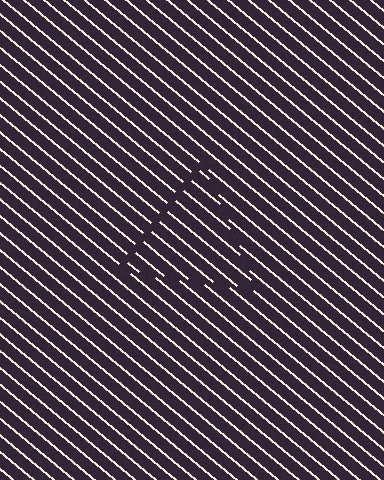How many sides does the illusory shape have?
3 sides — the line-ends trace a triangle.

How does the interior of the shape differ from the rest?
The interior of the shape contains the same grating, shifted by half a period — the contour is defined by the phase discontinuity where line-ends from the inner and outer gratings abut.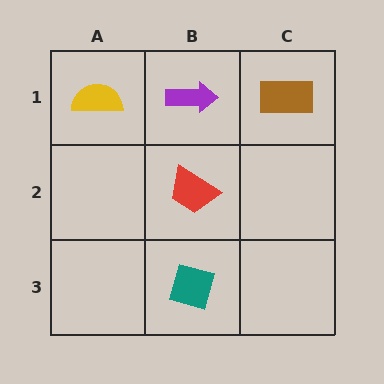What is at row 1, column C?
A brown rectangle.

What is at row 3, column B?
A teal diamond.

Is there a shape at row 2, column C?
No, that cell is empty.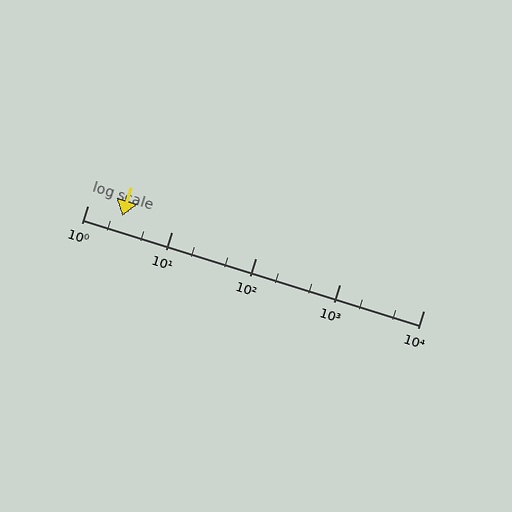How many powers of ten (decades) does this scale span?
The scale spans 4 decades, from 1 to 10000.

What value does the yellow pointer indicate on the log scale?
The pointer indicates approximately 2.6.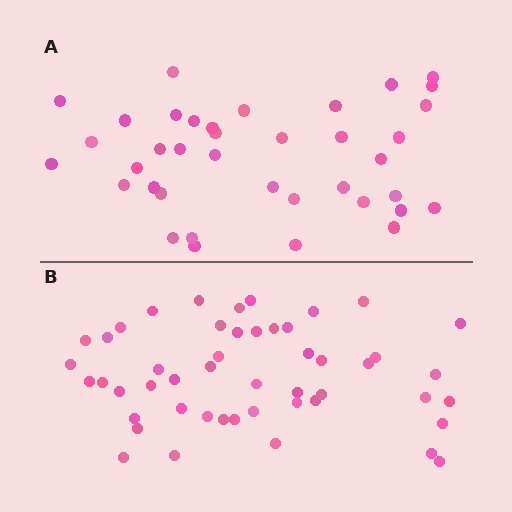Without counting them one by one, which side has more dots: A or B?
Region B (the bottom region) has more dots.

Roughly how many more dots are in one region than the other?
Region B has roughly 12 or so more dots than region A.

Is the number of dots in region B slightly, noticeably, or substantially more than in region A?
Region B has noticeably more, but not dramatically so. The ratio is roughly 1.3 to 1.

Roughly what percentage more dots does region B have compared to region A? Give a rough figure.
About 30% more.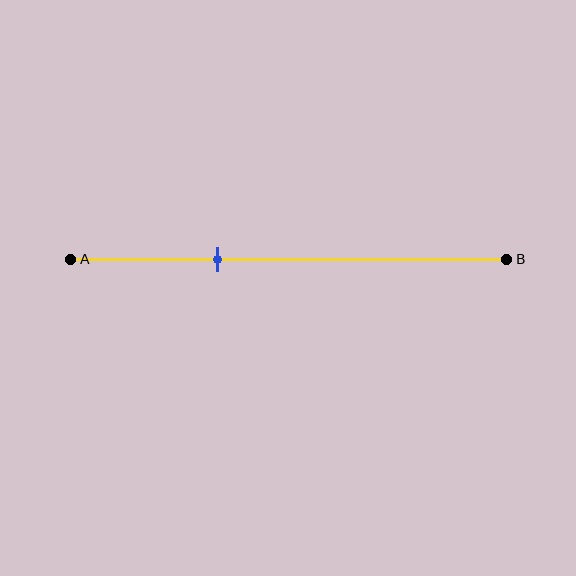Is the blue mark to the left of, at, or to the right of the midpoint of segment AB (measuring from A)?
The blue mark is to the left of the midpoint of segment AB.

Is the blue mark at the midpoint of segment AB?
No, the mark is at about 35% from A, not at the 50% midpoint.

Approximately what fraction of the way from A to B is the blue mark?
The blue mark is approximately 35% of the way from A to B.